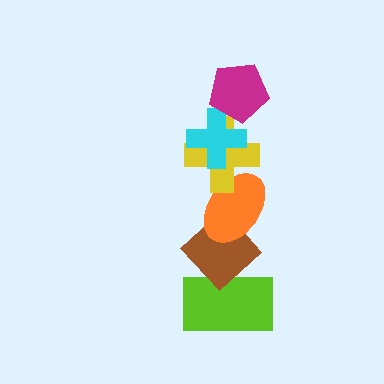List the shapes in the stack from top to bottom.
From top to bottom: the magenta pentagon, the cyan cross, the yellow cross, the orange ellipse, the brown diamond, the lime rectangle.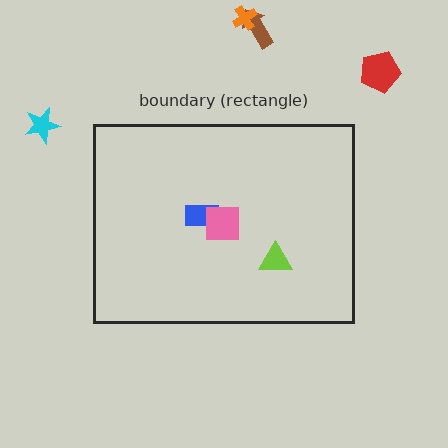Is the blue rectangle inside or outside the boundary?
Inside.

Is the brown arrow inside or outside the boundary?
Outside.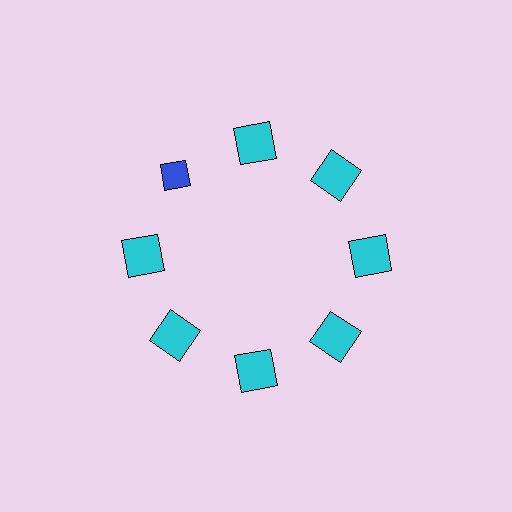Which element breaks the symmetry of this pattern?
The blue diamond at roughly the 10 o'clock position breaks the symmetry. All other shapes are cyan squares.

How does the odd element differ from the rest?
It differs in both color (blue instead of cyan) and shape (diamond instead of square).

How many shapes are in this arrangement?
There are 8 shapes arranged in a ring pattern.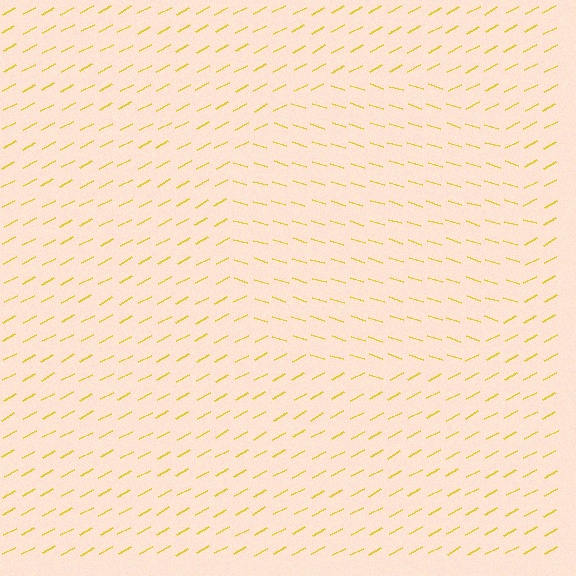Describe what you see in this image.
The image is filled with small yellow line segments. A circle region in the image has lines oriented differently from the surrounding lines, creating a visible texture boundary.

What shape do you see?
I see a circle.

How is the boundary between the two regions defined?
The boundary is defined purely by a change in line orientation (approximately 45 degrees difference). All lines are the same color and thickness.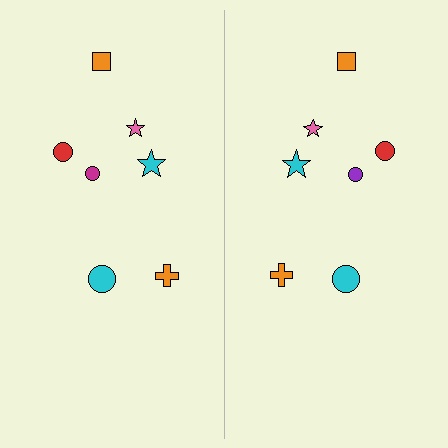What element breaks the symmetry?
The purple circle on the right side breaks the symmetry — its mirror counterpart is magenta.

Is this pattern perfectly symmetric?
No, the pattern is not perfectly symmetric. The purple circle on the right side breaks the symmetry — its mirror counterpart is magenta.